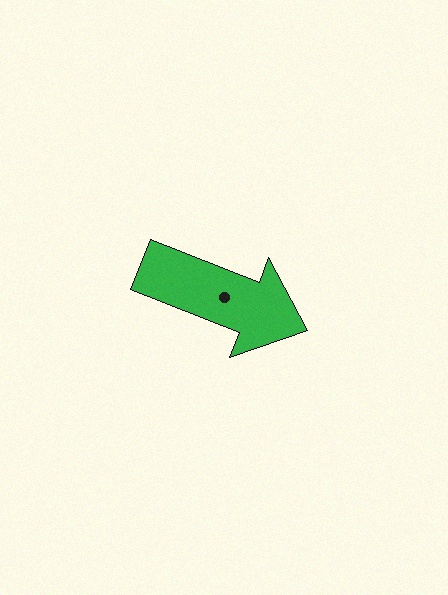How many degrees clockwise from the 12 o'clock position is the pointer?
Approximately 112 degrees.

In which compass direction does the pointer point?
East.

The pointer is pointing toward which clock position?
Roughly 4 o'clock.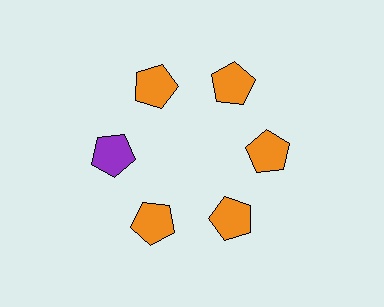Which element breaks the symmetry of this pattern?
The purple pentagon at roughly the 9 o'clock position breaks the symmetry. All other shapes are orange pentagons.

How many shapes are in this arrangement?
There are 6 shapes arranged in a ring pattern.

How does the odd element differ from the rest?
It has a different color: purple instead of orange.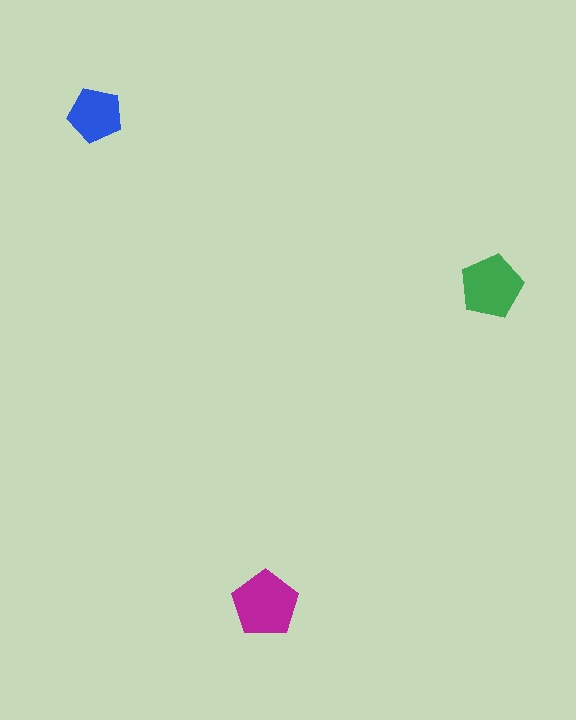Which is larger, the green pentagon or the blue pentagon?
The green one.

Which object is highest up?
The blue pentagon is topmost.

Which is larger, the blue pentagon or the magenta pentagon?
The magenta one.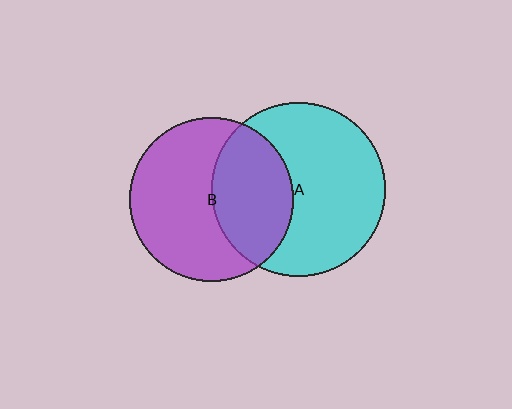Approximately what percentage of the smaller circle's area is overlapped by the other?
Approximately 40%.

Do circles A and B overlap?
Yes.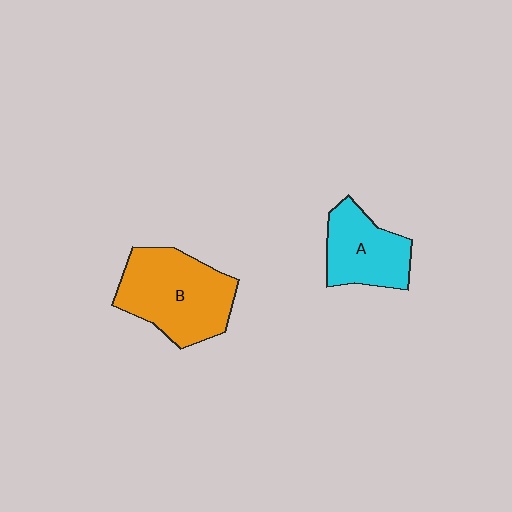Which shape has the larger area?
Shape B (orange).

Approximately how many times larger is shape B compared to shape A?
Approximately 1.5 times.